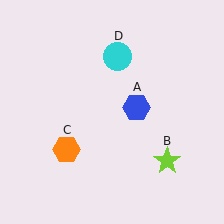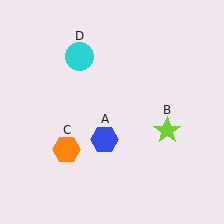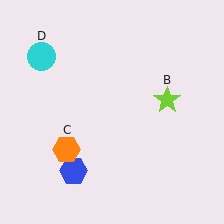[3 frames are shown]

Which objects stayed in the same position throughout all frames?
Orange hexagon (object C) remained stationary.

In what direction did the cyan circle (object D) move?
The cyan circle (object D) moved left.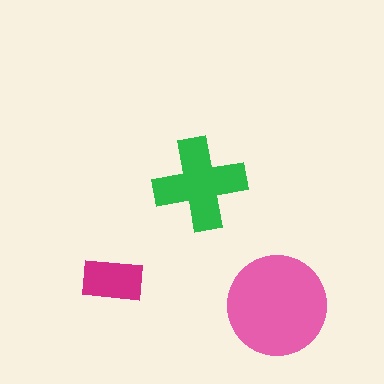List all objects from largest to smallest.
The pink circle, the green cross, the magenta rectangle.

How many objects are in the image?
There are 3 objects in the image.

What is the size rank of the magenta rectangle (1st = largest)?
3rd.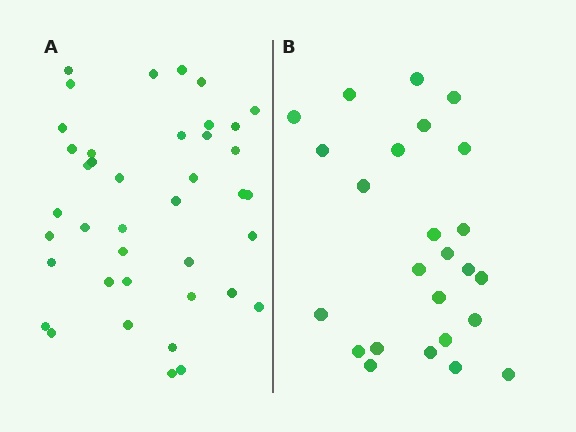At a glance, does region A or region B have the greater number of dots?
Region A (the left region) has more dots.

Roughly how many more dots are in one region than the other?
Region A has approximately 15 more dots than region B.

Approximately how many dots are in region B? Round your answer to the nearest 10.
About 20 dots. (The exact count is 25, which rounds to 20.)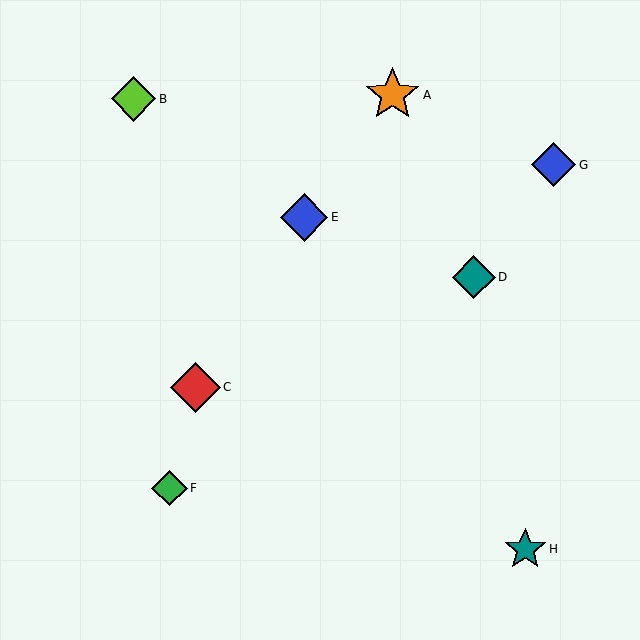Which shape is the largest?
The orange star (labeled A) is the largest.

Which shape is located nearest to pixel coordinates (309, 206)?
The blue diamond (labeled E) at (304, 217) is nearest to that location.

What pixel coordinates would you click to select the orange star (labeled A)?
Click at (393, 95) to select the orange star A.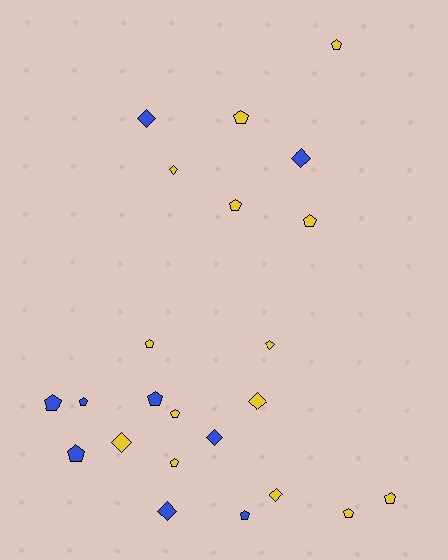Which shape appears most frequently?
Pentagon, with 14 objects.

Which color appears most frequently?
Yellow, with 14 objects.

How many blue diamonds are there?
There are 4 blue diamonds.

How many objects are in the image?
There are 23 objects.